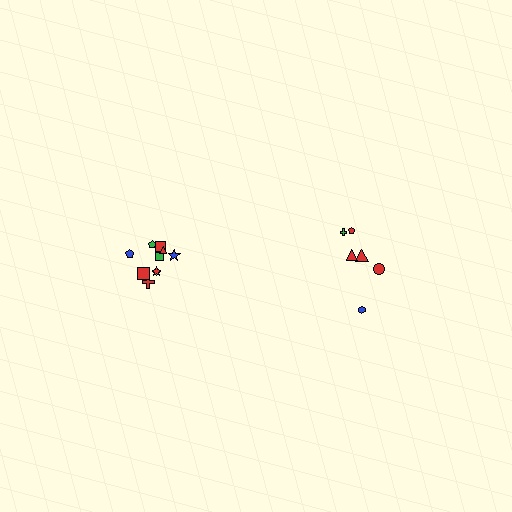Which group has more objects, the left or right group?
The left group.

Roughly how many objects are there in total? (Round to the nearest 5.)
Roughly 15 objects in total.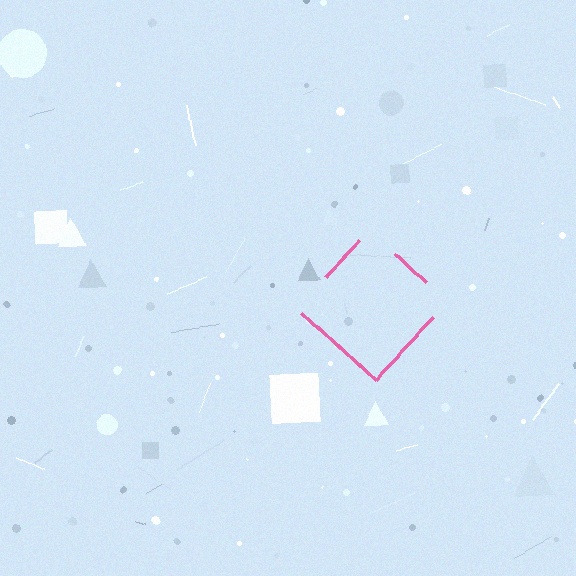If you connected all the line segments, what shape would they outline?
They would outline a diamond.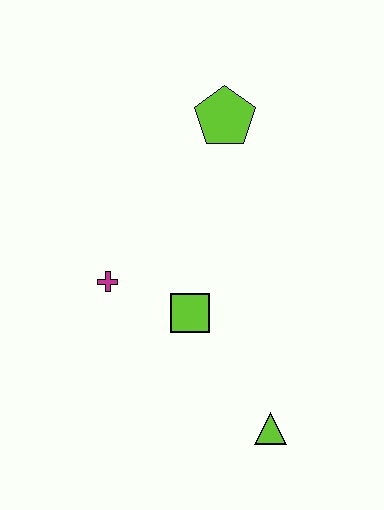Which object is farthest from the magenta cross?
The lime triangle is farthest from the magenta cross.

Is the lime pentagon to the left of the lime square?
No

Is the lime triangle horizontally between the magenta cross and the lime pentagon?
No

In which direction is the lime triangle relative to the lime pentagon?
The lime triangle is below the lime pentagon.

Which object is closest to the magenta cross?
The lime square is closest to the magenta cross.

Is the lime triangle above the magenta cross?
No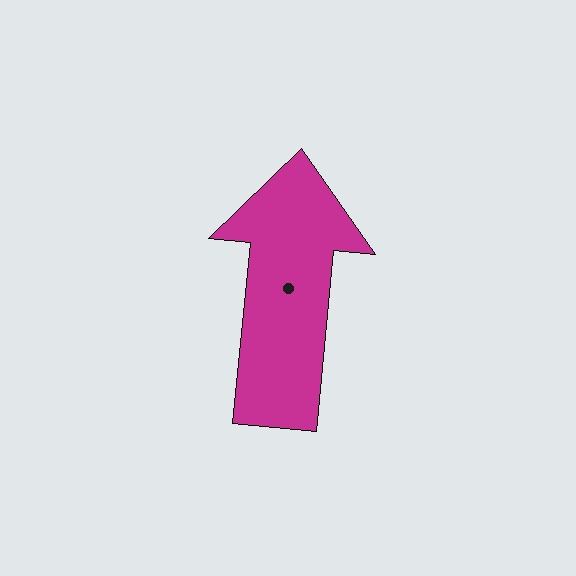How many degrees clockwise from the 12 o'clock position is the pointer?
Approximately 5 degrees.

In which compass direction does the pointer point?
North.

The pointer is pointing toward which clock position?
Roughly 12 o'clock.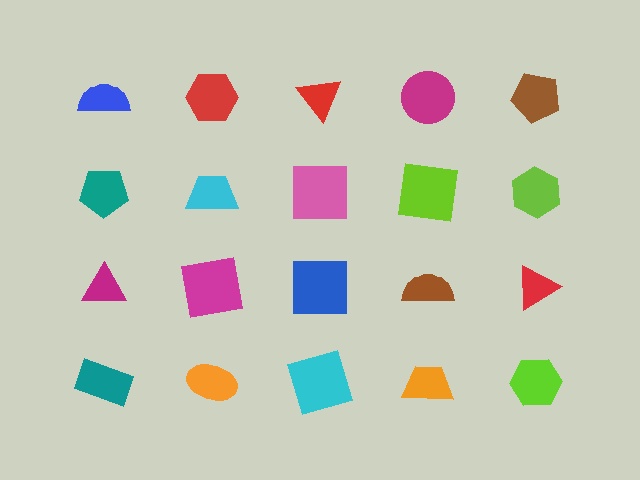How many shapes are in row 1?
5 shapes.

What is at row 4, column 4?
An orange trapezoid.